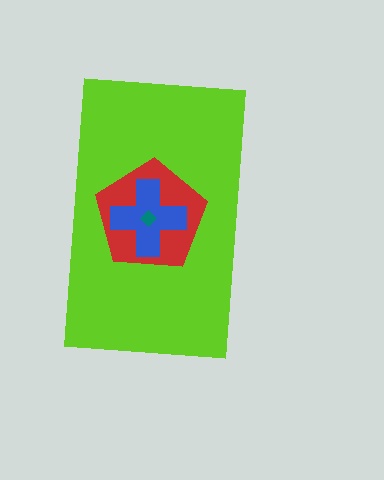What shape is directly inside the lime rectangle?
The red pentagon.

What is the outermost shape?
The lime rectangle.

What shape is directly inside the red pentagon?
The blue cross.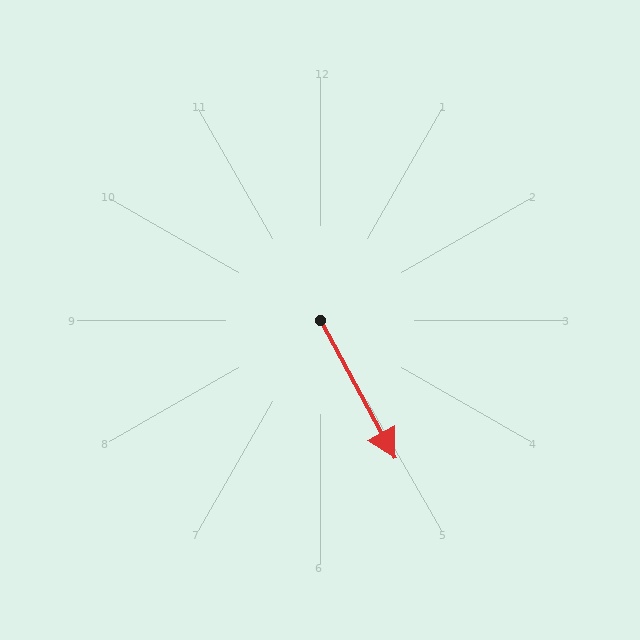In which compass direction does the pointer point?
Southeast.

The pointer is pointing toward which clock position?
Roughly 5 o'clock.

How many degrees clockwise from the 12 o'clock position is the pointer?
Approximately 152 degrees.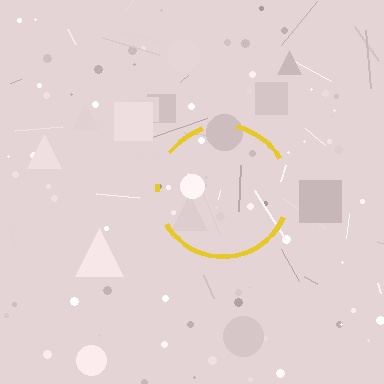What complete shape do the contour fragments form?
The contour fragments form a circle.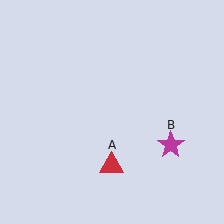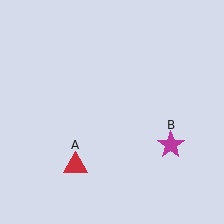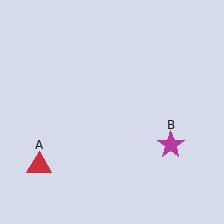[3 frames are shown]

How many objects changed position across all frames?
1 object changed position: red triangle (object A).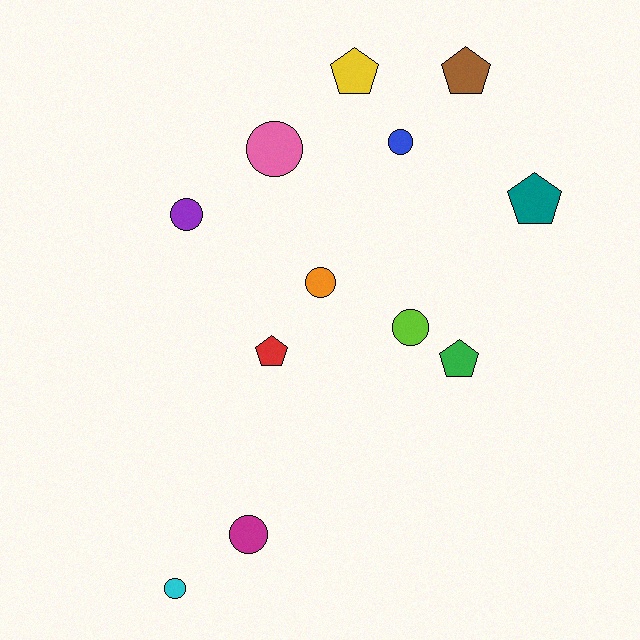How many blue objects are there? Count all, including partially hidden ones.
There is 1 blue object.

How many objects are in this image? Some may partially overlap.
There are 12 objects.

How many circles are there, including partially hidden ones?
There are 7 circles.